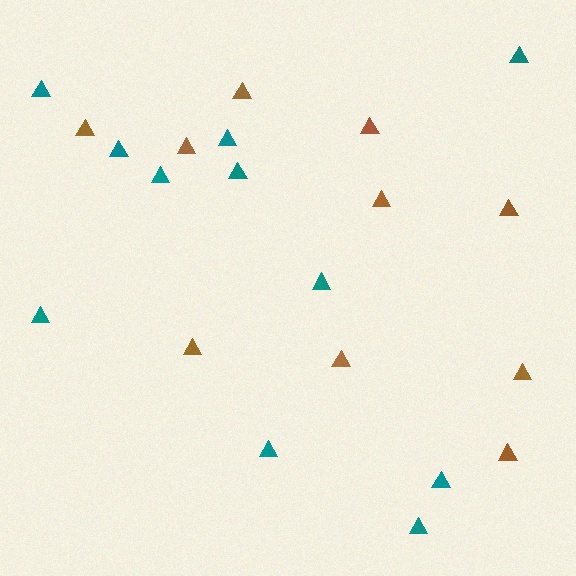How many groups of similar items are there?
There are 2 groups: one group of brown triangles (10) and one group of teal triangles (11).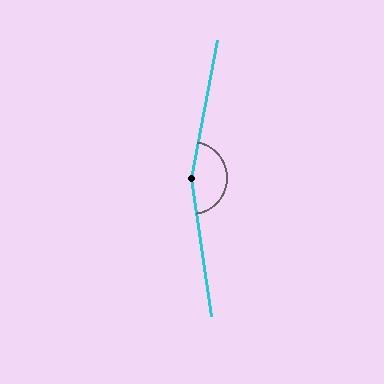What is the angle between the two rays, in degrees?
Approximately 161 degrees.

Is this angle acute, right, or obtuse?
It is obtuse.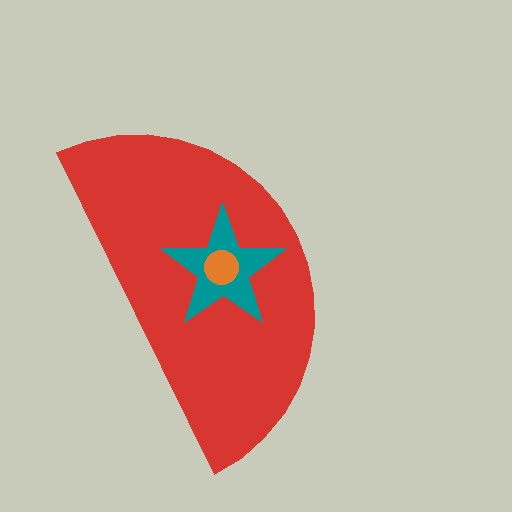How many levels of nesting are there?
3.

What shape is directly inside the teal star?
The orange circle.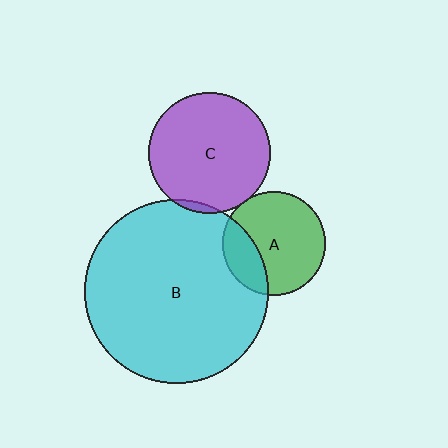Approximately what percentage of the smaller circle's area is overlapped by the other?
Approximately 5%.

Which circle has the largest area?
Circle B (cyan).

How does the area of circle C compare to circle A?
Approximately 1.4 times.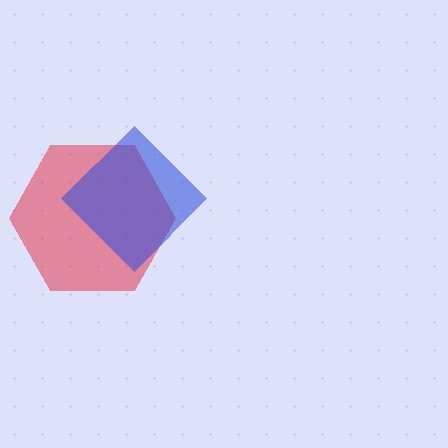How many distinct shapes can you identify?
There are 2 distinct shapes: a red hexagon, a blue diamond.